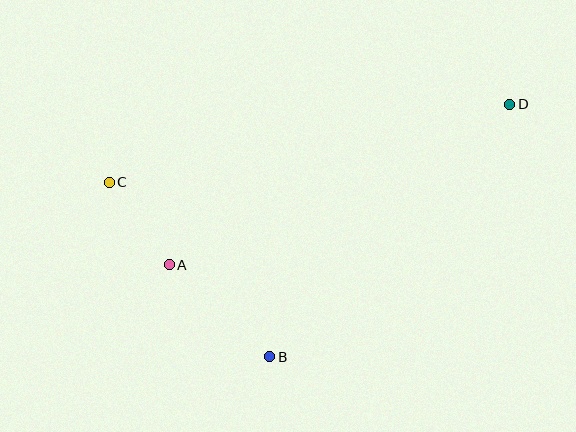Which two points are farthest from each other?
Points C and D are farthest from each other.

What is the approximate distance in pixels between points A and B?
The distance between A and B is approximately 136 pixels.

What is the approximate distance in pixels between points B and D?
The distance between B and D is approximately 348 pixels.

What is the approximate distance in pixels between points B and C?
The distance between B and C is approximately 237 pixels.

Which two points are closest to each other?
Points A and C are closest to each other.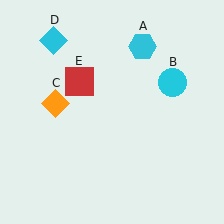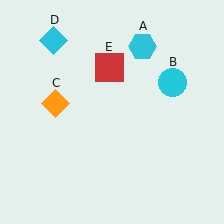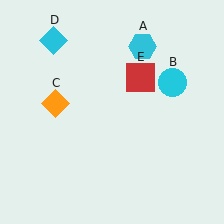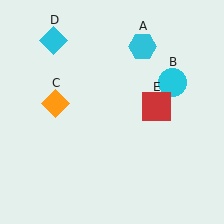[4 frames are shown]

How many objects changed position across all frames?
1 object changed position: red square (object E).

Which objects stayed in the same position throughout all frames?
Cyan hexagon (object A) and cyan circle (object B) and orange diamond (object C) and cyan diamond (object D) remained stationary.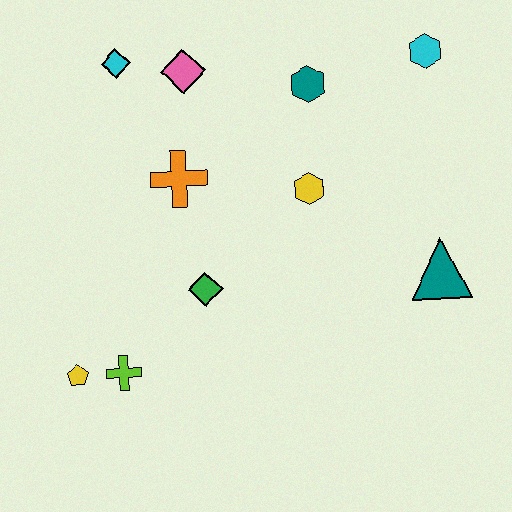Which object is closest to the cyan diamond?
The pink diamond is closest to the cyan diamond.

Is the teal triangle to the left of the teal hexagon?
No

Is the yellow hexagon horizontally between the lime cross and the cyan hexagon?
Yes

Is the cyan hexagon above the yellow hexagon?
Yes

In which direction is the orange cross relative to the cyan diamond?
The orange cross is below the cyan diamond.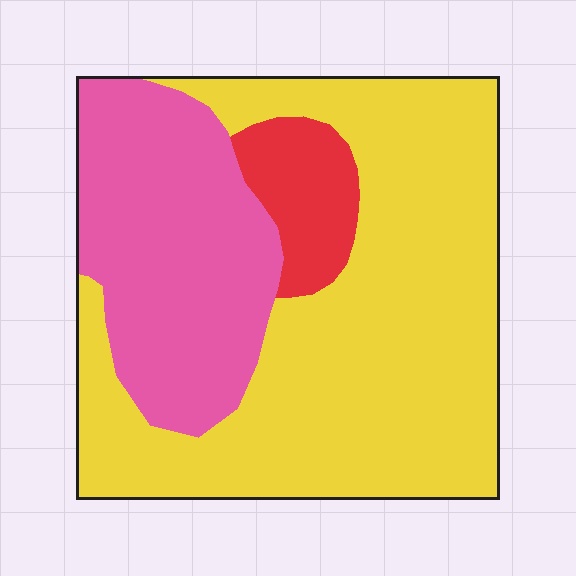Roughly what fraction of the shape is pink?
Pink covers about 30% of the shape.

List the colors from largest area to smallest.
From largest to smallest: yellow, pink, red.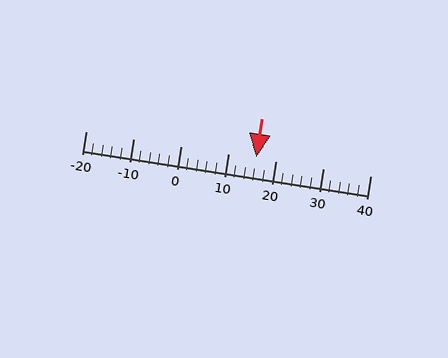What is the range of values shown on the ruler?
The ruler shows values from -20 to 40.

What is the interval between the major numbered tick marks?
The major tick marks are spaced 10 units apart.